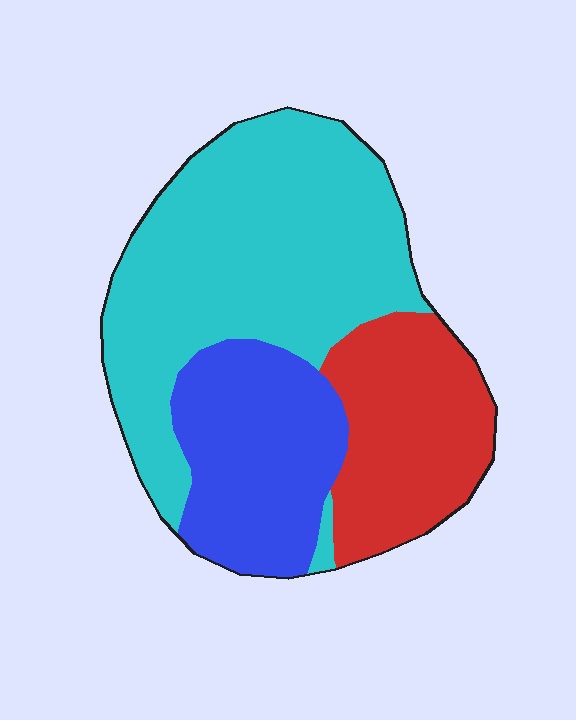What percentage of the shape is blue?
Blue takes up about one quarter (1/4) of the shape.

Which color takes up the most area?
Cyan, at roughly 50%.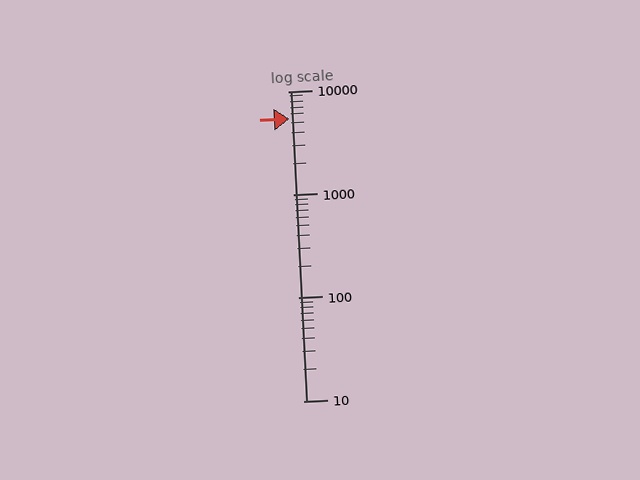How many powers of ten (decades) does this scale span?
The scale spans 3 decades, from 10 to 10000.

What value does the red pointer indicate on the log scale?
The pointer indicates approximately 5400.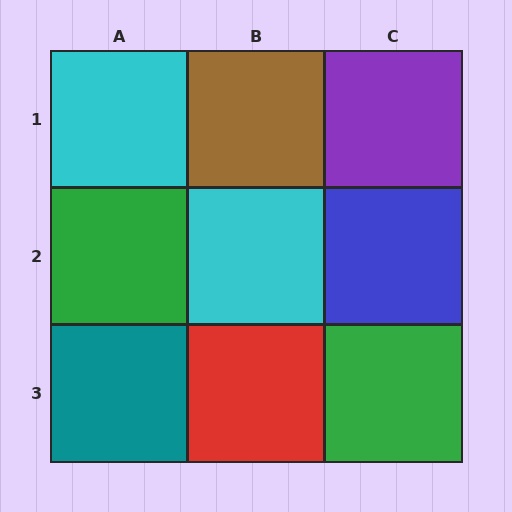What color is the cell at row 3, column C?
Green.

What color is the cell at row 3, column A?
Teal.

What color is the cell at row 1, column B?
Brown.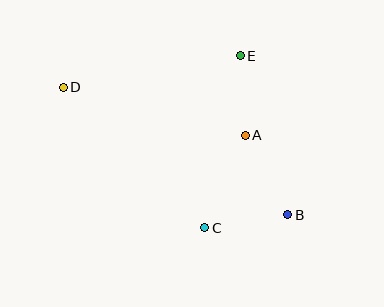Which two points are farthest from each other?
Points B and D are farthest from each other.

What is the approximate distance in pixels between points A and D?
The distance between A and D is approximately 188 pixels.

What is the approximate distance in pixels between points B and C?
The distance between B and C is approximately 84 pixels.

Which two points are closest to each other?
Points A and E are closest to each other.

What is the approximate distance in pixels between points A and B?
The distance between A and B is approximately 90 pixels.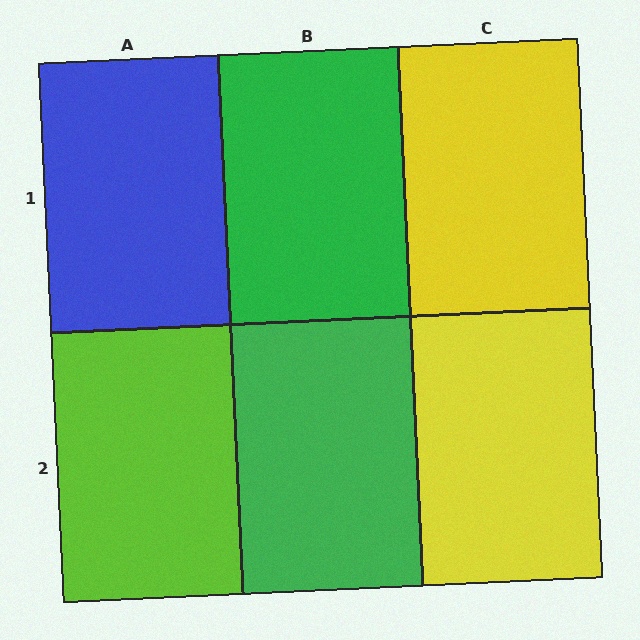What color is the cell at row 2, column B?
Green.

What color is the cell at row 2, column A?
Lime.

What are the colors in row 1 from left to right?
Blue, green, yellow.